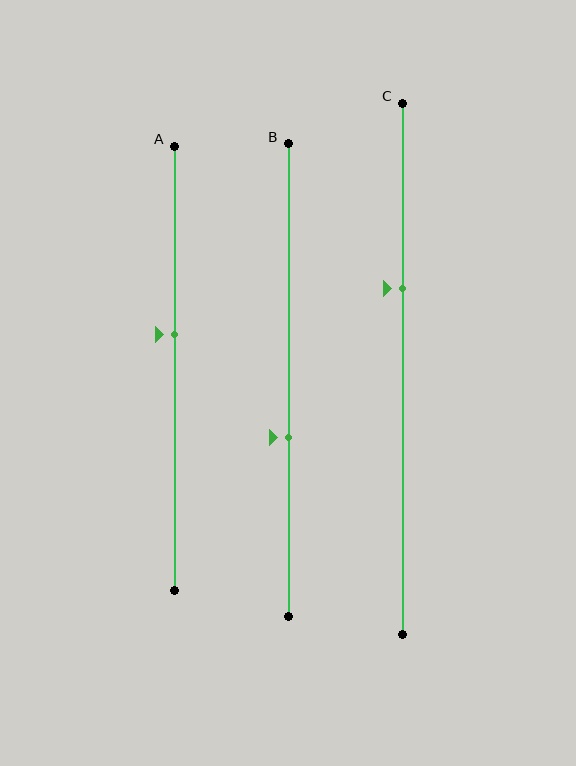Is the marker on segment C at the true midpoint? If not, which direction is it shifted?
No, the marker on segment C is shifted upward by about 15% of the segment length.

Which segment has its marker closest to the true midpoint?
Segment A has its marker closest to the true midpoint.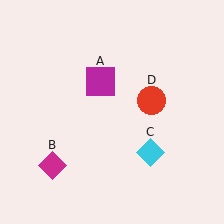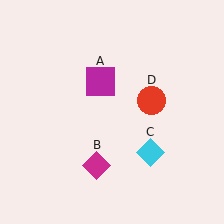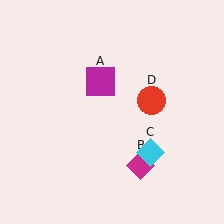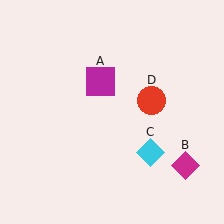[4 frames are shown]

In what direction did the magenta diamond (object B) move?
The magenta diamond (object B) moved right.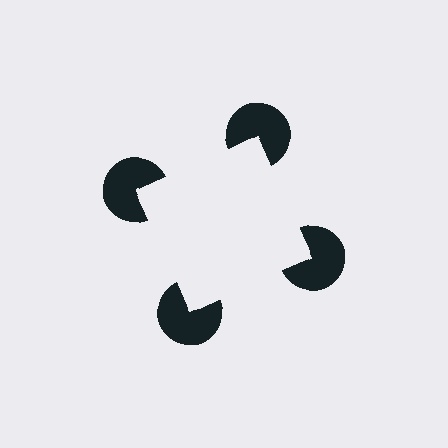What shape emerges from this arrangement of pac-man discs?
An illusory square — its edges are inferred from the aligned wedge cuts in the pac-man discs, not physically drawn.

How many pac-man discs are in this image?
There are 4 — one at each vertex of the illusory square.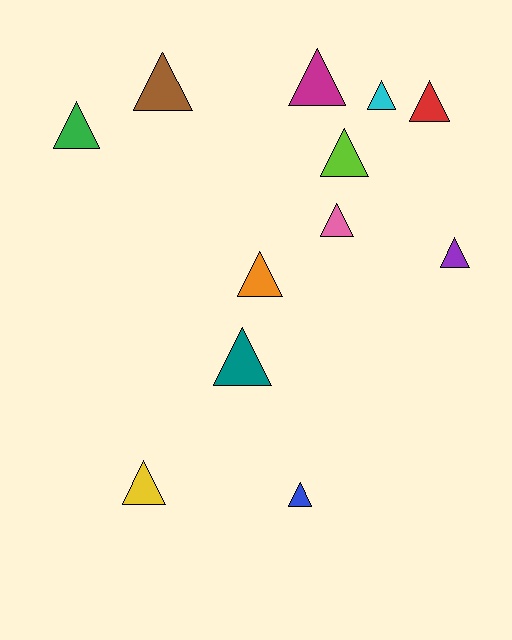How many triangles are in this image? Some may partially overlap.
There are 12 triangles.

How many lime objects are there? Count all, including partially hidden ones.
There is 1 lime object.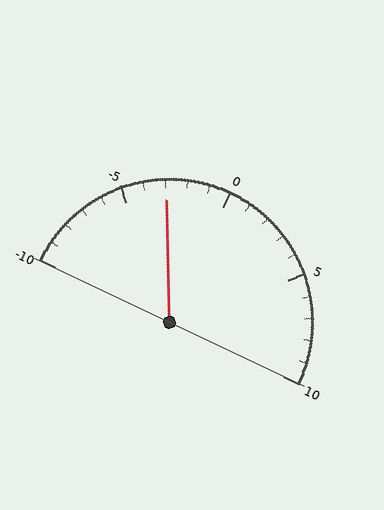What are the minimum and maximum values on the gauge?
The gauge ranges from -10 to 10.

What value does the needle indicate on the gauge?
The needle indicates approximately -3.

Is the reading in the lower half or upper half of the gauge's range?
The reading is in the lower half of the range (-10 to 10).